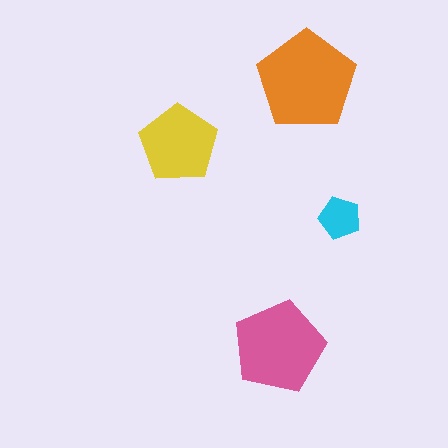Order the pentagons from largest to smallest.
the orange one, the pink one, the yellow one, the cyan one.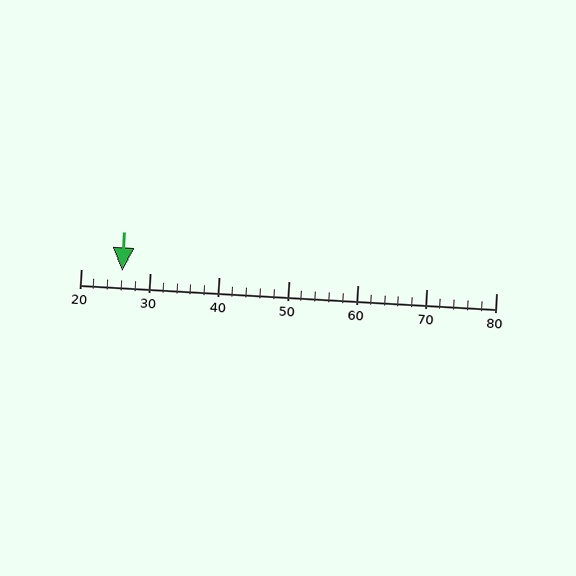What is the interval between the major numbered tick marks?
The major tick marks are spaced 10 units apart.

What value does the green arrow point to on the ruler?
The green arrow points to approximately 26.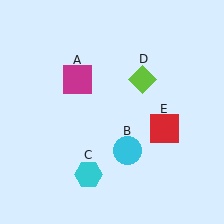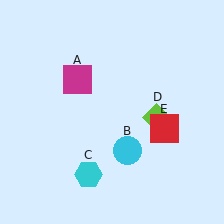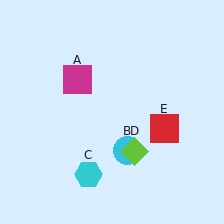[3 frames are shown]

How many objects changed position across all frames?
1 object changed position: lime diamond (object D).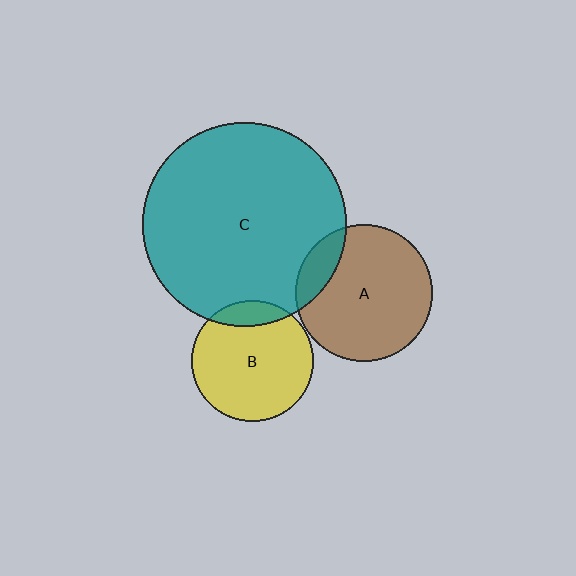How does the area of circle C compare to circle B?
Approximately 2.8 times.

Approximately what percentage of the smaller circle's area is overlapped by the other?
Approximately 15%.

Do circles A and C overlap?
Yes.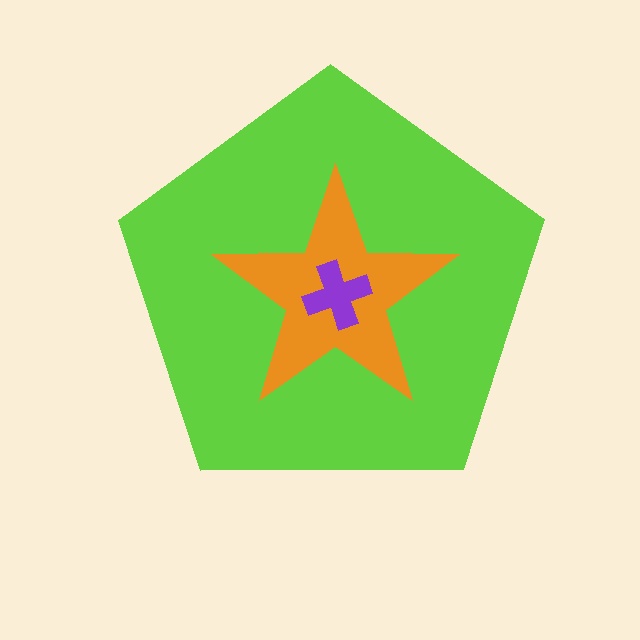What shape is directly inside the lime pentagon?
The orange star.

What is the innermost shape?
The purple cross.